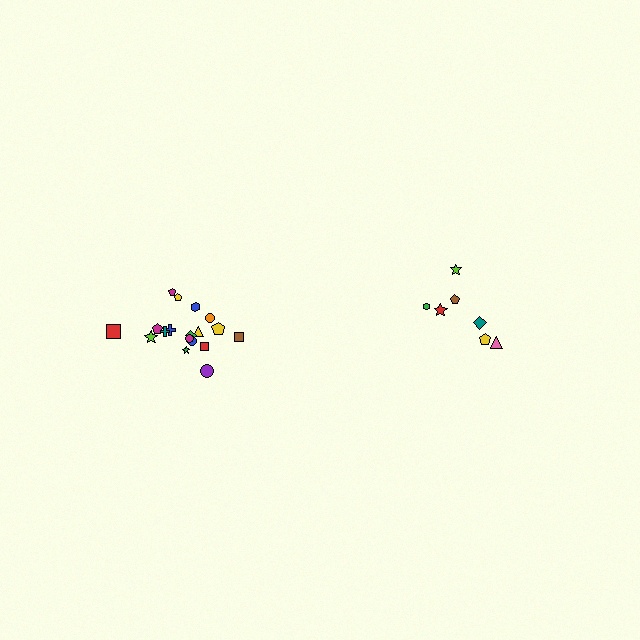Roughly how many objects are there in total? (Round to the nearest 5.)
Roughly 25 objects in total.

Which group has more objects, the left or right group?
The left group.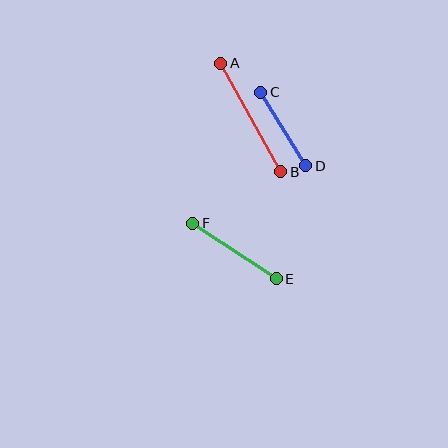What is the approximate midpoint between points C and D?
The midpoint is at approximately (283, 129) pixels.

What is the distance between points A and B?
The distance is approximately 124 pixels.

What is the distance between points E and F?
The distance is approximately 100 pixels.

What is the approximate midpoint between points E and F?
The midpoint is at approximately (234, 251) pixels.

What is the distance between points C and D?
The distance is approximately 86 pixels.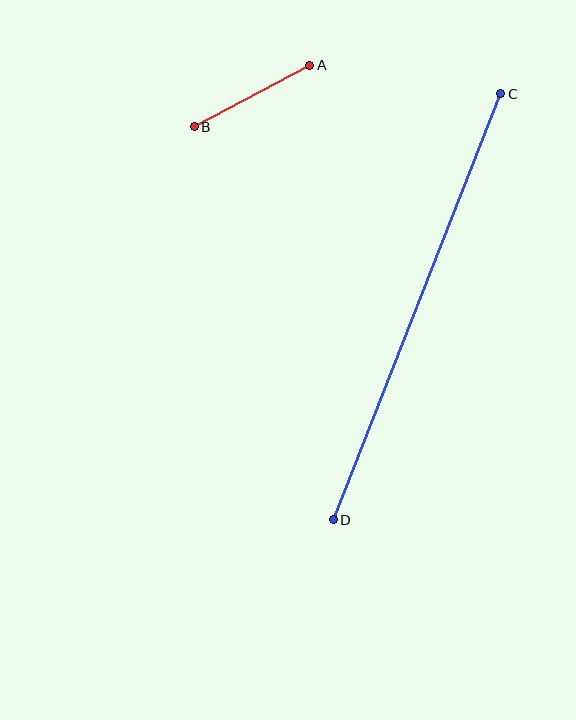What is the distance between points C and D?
The distance is approximately 458 pixels.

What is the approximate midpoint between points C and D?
The midpoint is at approximately (417, 307) pixels.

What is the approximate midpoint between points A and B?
The midpoint is at approximately (252, 96) pixels.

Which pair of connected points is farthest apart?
Points C and D are farthest apart.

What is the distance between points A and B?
The distance is approximately 131 pixels.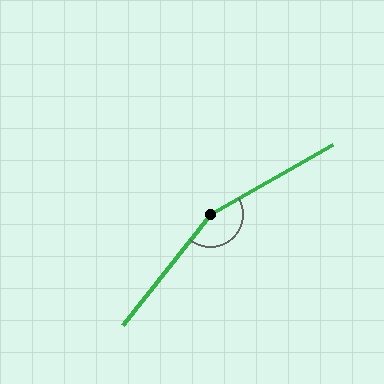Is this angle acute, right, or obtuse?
It is obtuse.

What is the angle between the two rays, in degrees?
Approximately 158 degrees.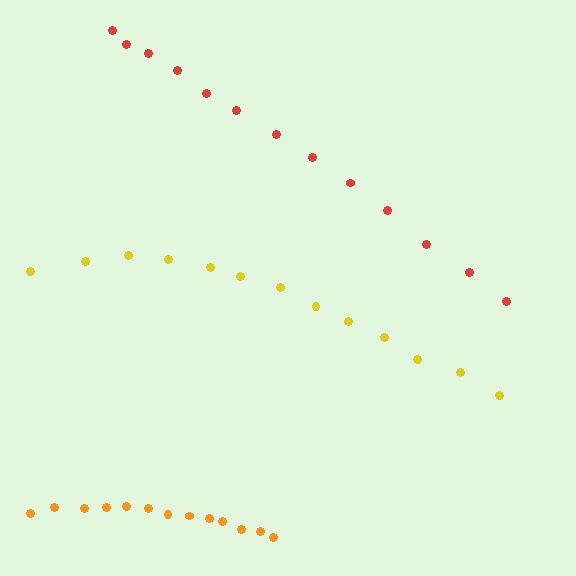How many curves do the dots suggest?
There are 3 distinct paths.